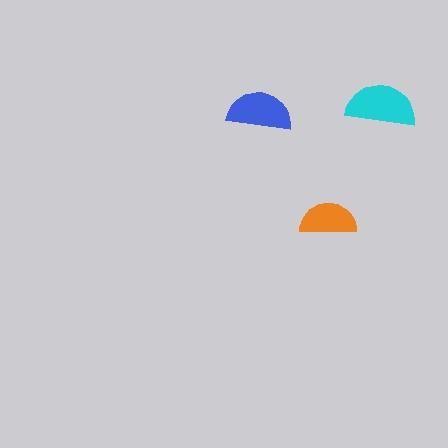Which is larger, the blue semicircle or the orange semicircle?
The blue one.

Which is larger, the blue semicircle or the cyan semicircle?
The cyan one.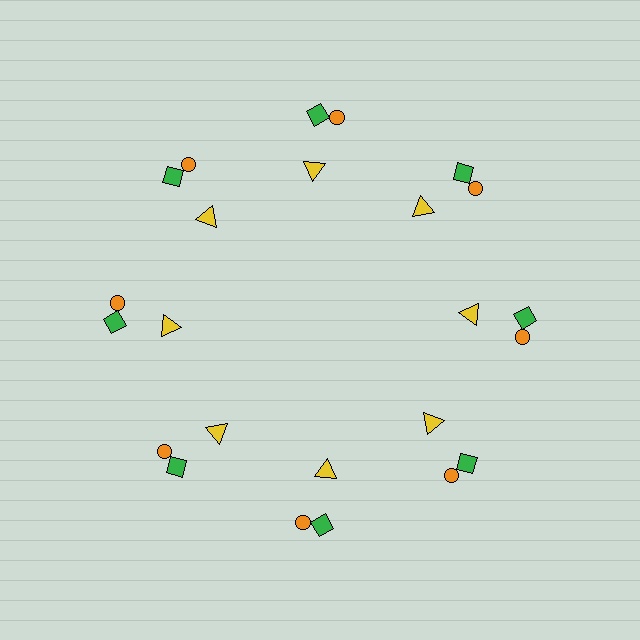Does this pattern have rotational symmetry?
Yes, this pattern has 8-fold rotational symmetry. It looks the same after rotating 45 degrees around the center.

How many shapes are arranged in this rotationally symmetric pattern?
There are 24 shapes, arranged in 8 groups of 3.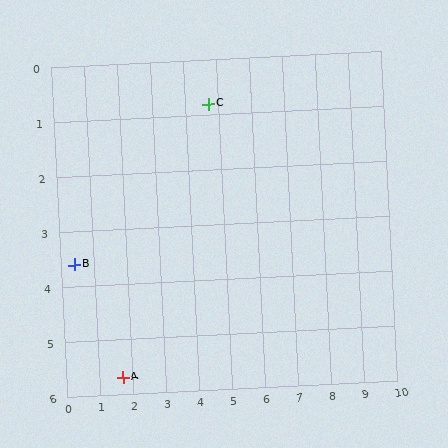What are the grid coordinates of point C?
Point C is at approximately (4.7, 0.8).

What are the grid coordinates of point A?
Point A is at approximately (1.7, 5.7).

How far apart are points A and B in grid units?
Points A and B are about 2.5 grid units apart.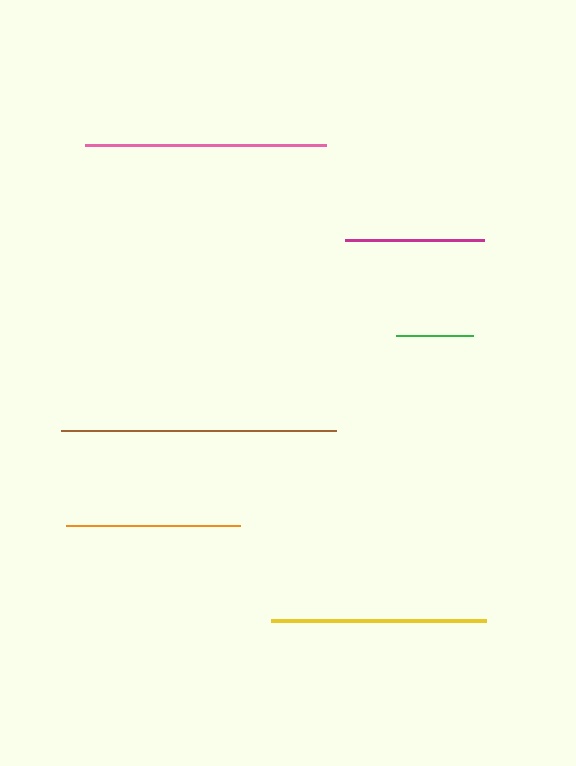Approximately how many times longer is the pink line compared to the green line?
The pink line is approximately 3.1 times the length of the green line.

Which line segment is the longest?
The brown line is the longest at approximately 275 pixels.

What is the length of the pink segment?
The pink segment is approximately 241 pixels long.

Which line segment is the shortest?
The green line is the shortest at approximately 77 pixels.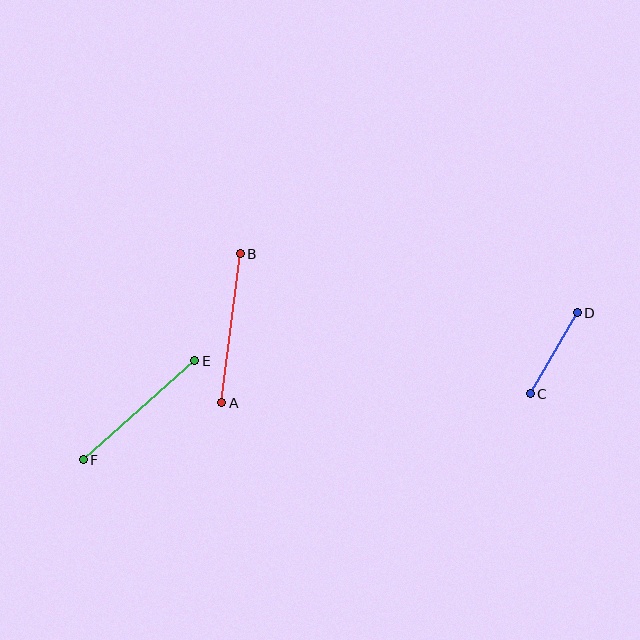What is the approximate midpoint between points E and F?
The midpoint is at approximately (139, 410) pixels.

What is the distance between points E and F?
The distance is approximately 149 pixels.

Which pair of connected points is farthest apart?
Points A and B are farthest apart.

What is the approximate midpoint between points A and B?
The midpoint is at approximately (231, 328) pixels.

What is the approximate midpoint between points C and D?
The midpoint is at approximately (554, 353) pixels.